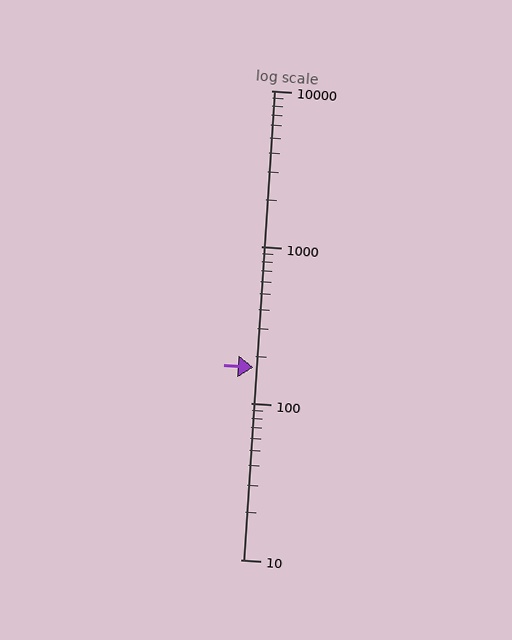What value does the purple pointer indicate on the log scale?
The pointer indicates approximately 170.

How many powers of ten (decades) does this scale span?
The scale spans 3 decades, from 10 to 10000.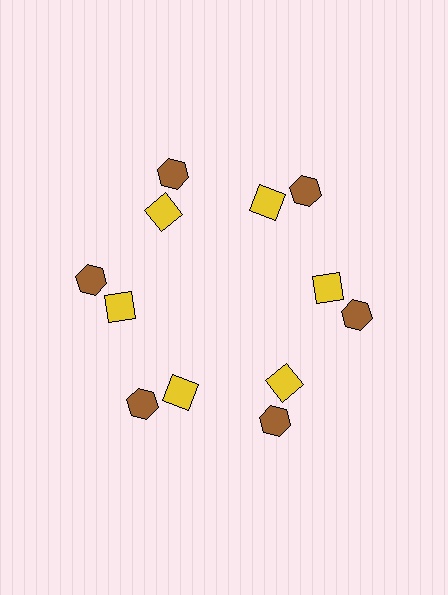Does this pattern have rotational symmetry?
Yes, this pattern has 6-fold rotational symmetry. It looks the same after rotating 60 degrees around the center.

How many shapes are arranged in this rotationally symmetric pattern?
There are 12 shapes, arranged in 6 groups of 2.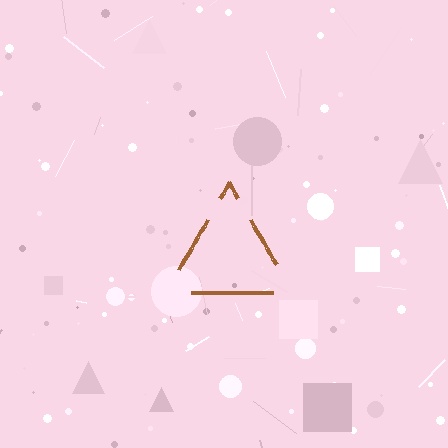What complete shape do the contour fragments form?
The contour fragments form a triangle.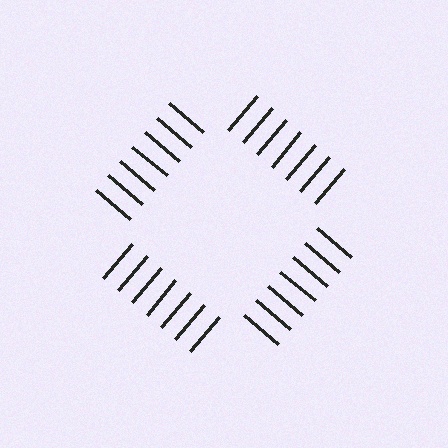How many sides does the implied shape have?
4 sides — the line-ends trace a square.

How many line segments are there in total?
28 — 7 along each of the 4 edges.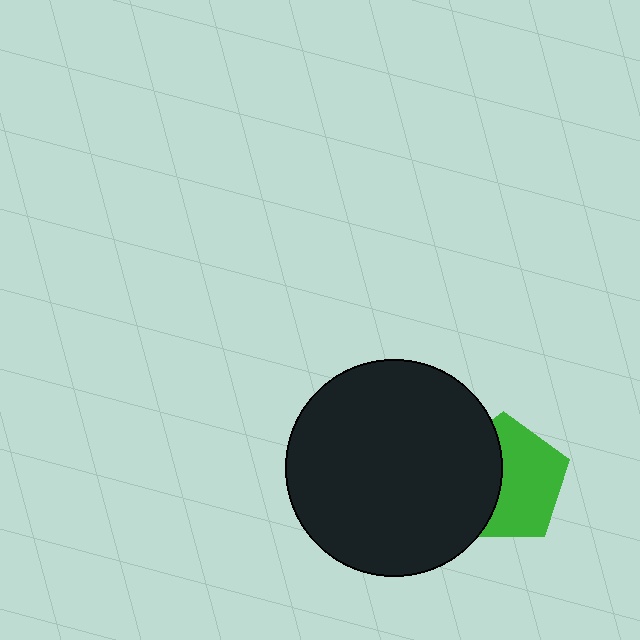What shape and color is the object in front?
The object in front is a black circle.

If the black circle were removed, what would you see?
You would see the complete green pentagon.